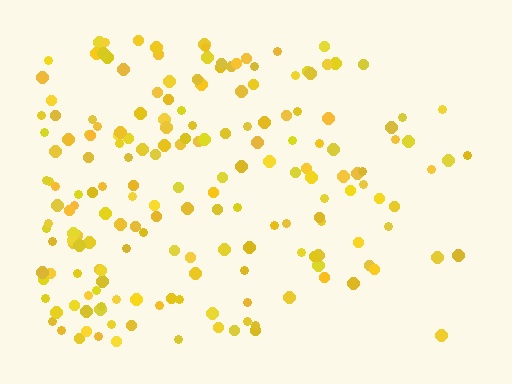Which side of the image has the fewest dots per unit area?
The right.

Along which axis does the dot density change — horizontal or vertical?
Horizontal.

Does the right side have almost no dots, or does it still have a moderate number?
Still a moderate number, just noticeably fewer than the left.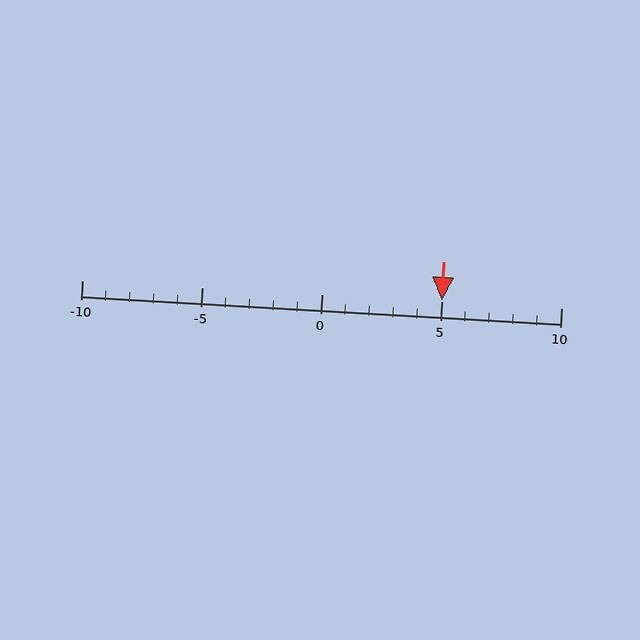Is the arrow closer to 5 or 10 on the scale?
The arrow is closer to 5.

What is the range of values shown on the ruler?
The ruler shows values from -10 to 10.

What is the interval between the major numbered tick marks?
The major tick marks are spaced 5 units apart.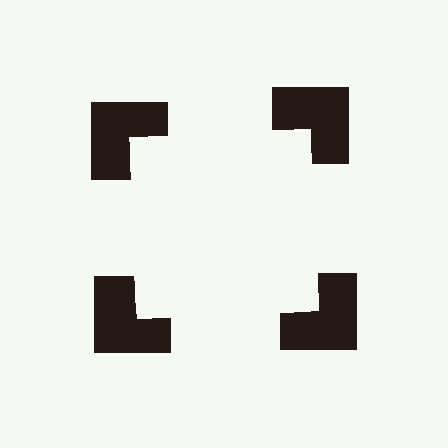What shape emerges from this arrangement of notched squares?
An illusory square — its edges are inferred from the aligned wedge cuts in the notched squares, not physically drawn.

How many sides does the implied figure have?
4 sides.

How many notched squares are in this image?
There are 4 — one at each vertex of the illusory square.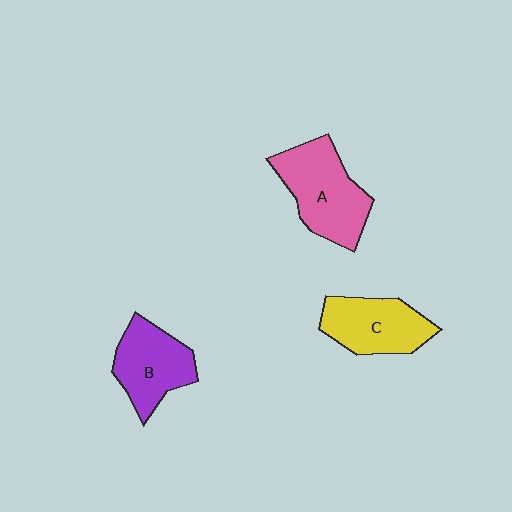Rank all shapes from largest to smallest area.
From largest to smallest: A (pink), C (yellow), B (purple).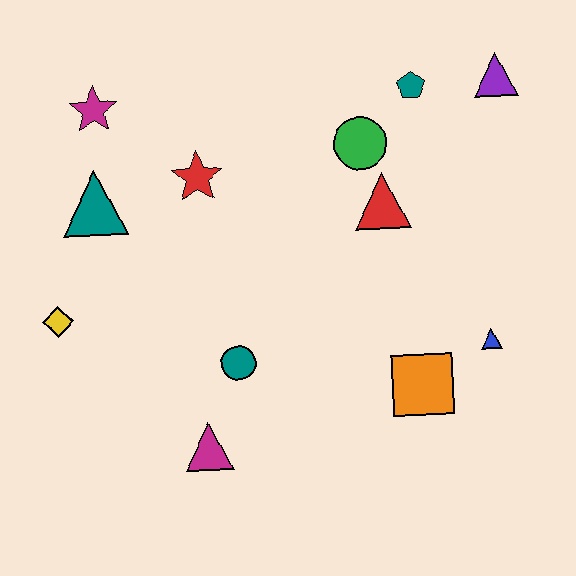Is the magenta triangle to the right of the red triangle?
No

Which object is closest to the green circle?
The red triangle is closest to the green circle.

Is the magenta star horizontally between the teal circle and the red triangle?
No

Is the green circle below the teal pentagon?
Yes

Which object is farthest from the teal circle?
The purple triangle is farthest from the teal circle.